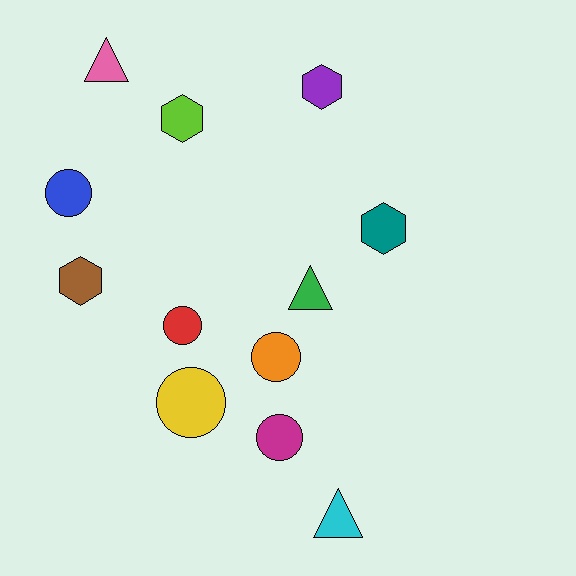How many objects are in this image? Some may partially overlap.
There are 12 objects.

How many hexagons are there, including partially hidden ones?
There are 4 hexagons.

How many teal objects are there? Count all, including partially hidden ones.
There is 1 teal object.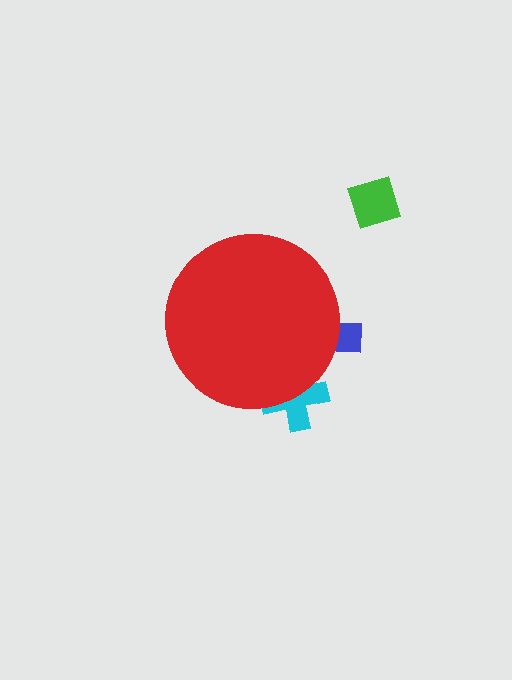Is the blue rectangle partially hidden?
Yes, the blue rectangle is partially hidden behind the red circle.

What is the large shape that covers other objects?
A red circle.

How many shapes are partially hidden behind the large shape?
2 shapes are partially hidden.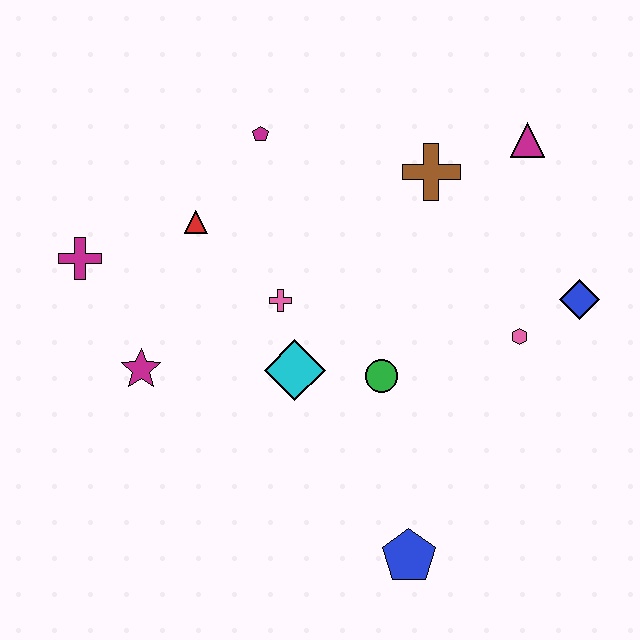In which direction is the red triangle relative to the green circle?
The red triangle is to the left of the green circle.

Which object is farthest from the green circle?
The magenta cross is farthest from the green circle.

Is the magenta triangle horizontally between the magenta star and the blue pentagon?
No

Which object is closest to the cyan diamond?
The pink cross is closest to the cyan diamond.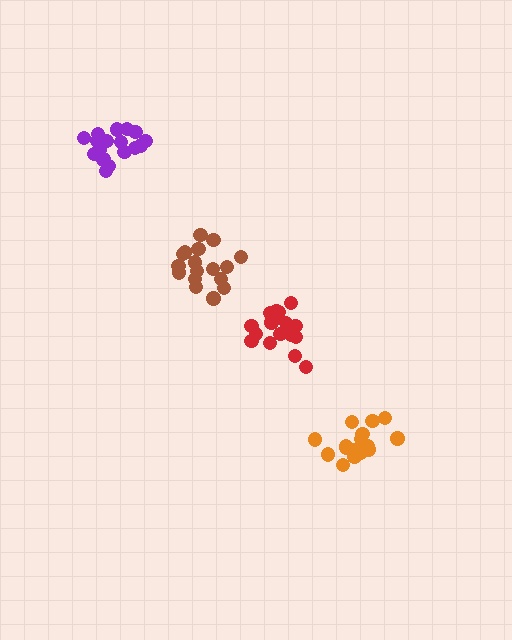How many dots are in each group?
Group 1: 17 dots, Group 2: 17 dots, Group 3: 17 dots, Group 4: 18 dots (69 total).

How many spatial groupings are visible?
There are 4 spatial groupings.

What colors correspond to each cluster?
The clusters are colored: orange, brown, purple, red.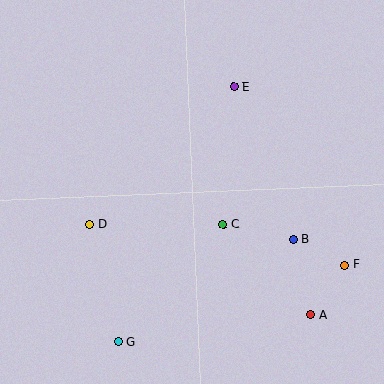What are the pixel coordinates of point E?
Point E is at (234, 87).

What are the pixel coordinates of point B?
Point B is at (293, 240).